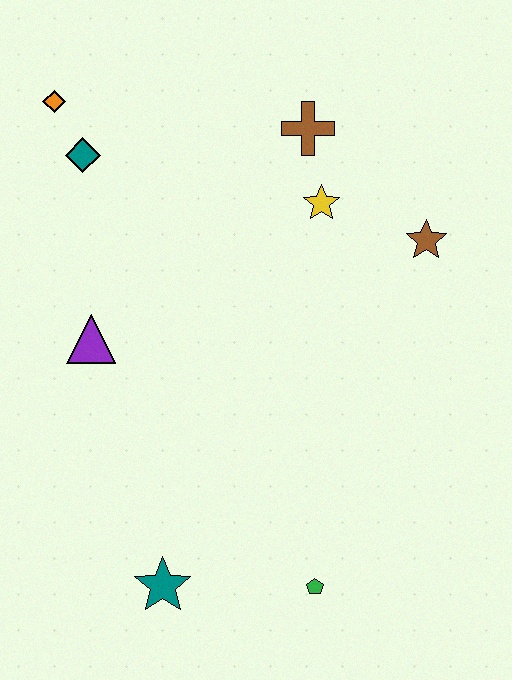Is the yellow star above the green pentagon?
Yes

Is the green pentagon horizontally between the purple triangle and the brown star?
Yes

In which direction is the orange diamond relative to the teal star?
The orange diamond is above the teal star.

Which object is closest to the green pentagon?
The teal star is closest to the green pentagon.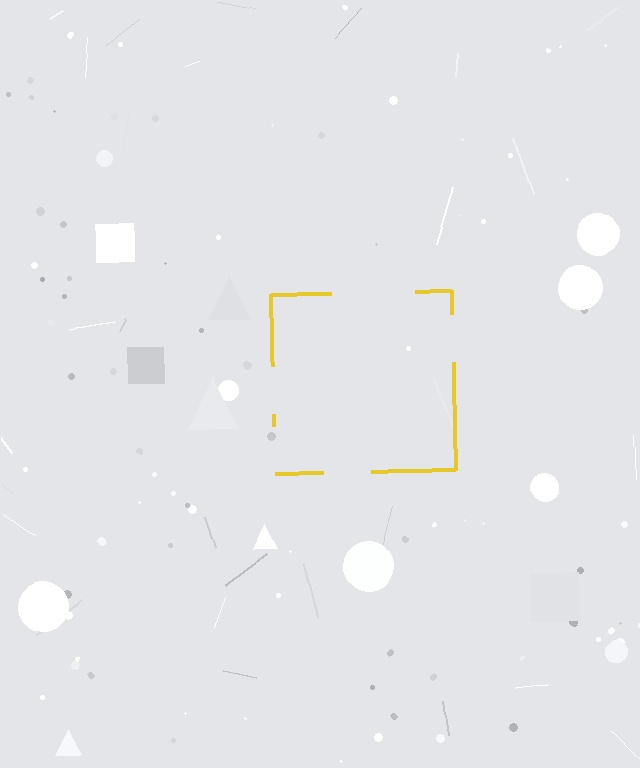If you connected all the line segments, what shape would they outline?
They would outline a square.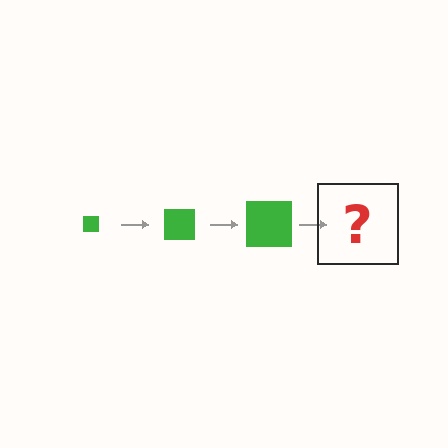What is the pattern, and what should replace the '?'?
The pattern is that the square gets progressively larger each step. The '?' should be a green square, larger than the previous one.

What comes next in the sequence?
The next element should be a green square, larger than the previous one.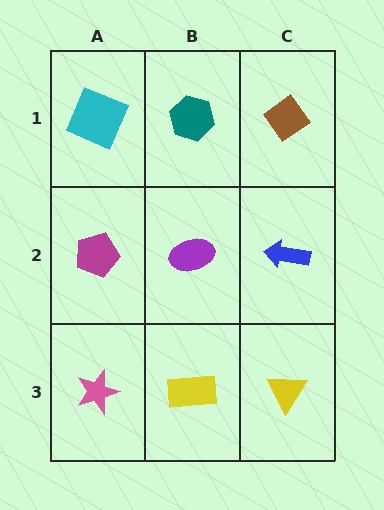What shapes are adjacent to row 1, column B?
A purple ellipse (row 2, column B), a cyan square (row 1, column A), a brown diamond (row 1, column C).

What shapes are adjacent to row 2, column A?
A cyan square (row 1, column A), a pink star (row 3, column A), a purple ellipse (row 2, column B).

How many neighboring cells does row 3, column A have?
2.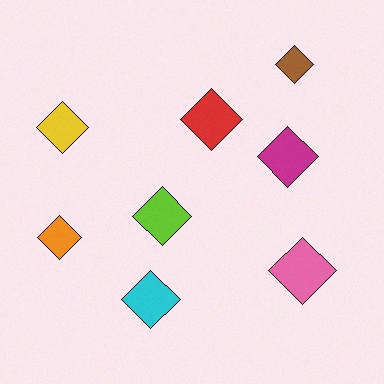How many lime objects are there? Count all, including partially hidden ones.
There is 1 lime object.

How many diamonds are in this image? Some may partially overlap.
There are 8 diamonds.